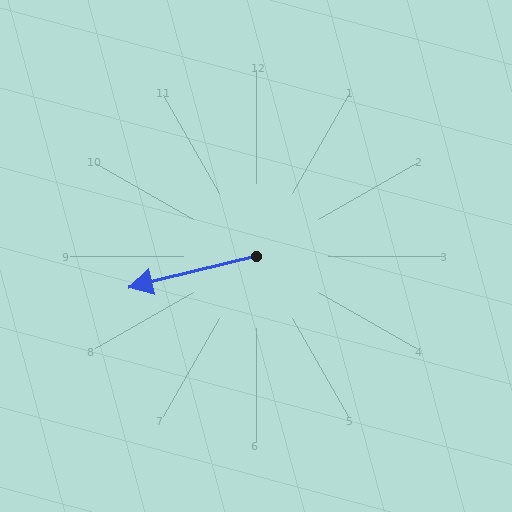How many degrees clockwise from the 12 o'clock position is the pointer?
Approximately 256 degrees.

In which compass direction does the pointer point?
West.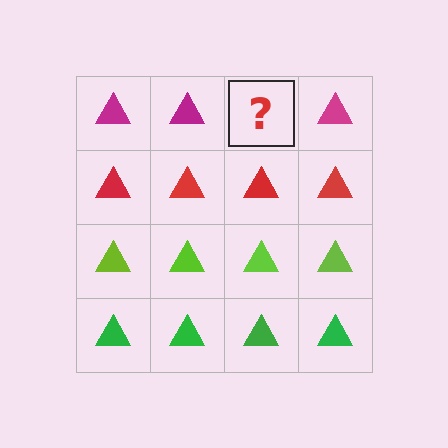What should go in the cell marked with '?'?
The missing cell should contain a magenta triangle.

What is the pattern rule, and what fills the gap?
The rule is that each row has a consistent color. The gap should be filled with a magenta triangle.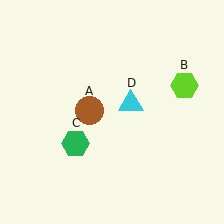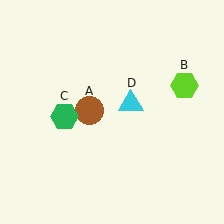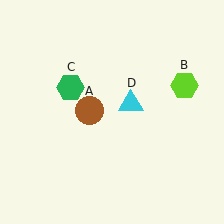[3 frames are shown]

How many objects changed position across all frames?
1 object changed position: green hexagon (object C).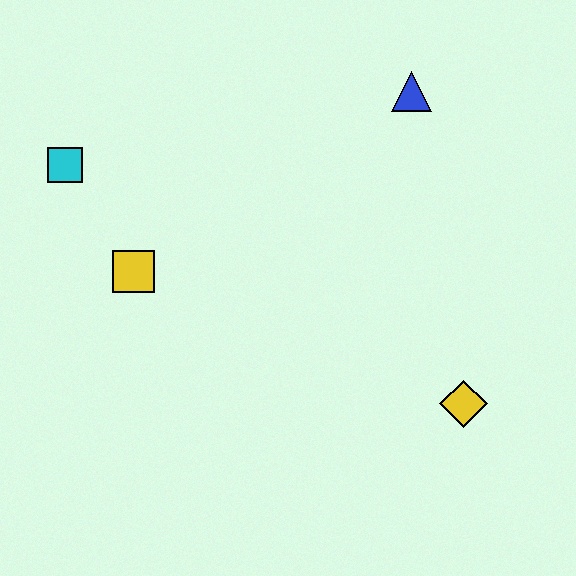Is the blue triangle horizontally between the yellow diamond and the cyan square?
Yes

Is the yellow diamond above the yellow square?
No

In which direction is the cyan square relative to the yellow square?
The cyan square is above the yellow square.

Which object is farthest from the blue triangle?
The cyan square is farthest from the blue triangle.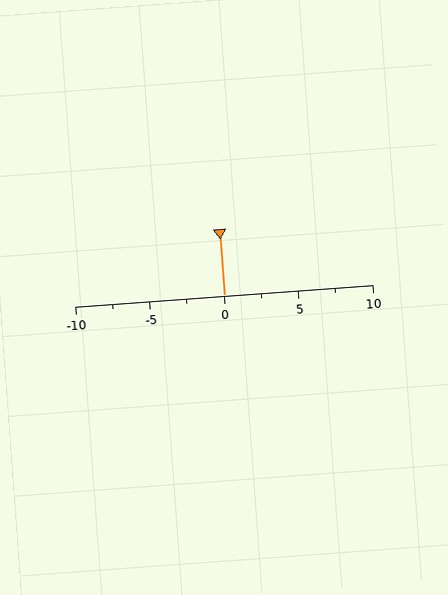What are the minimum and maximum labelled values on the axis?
The axis runs from -10 to 10.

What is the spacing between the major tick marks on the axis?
The major ticks are spaced 5 apart.